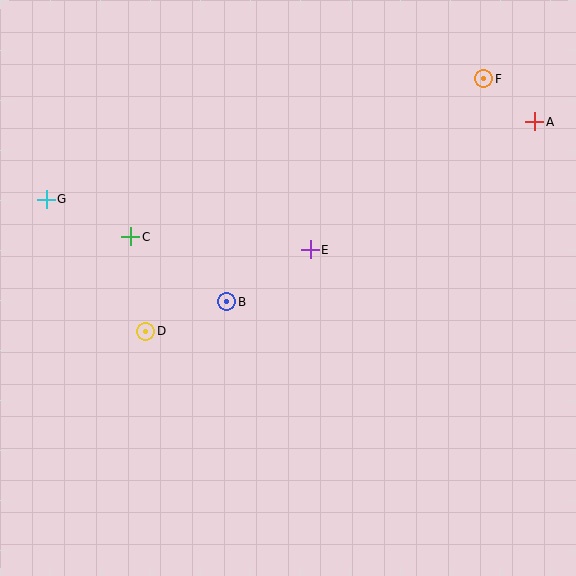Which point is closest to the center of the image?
Point E at (310, 250) is closest to the center.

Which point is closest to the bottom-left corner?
Point D is closest to the bottom-left corner.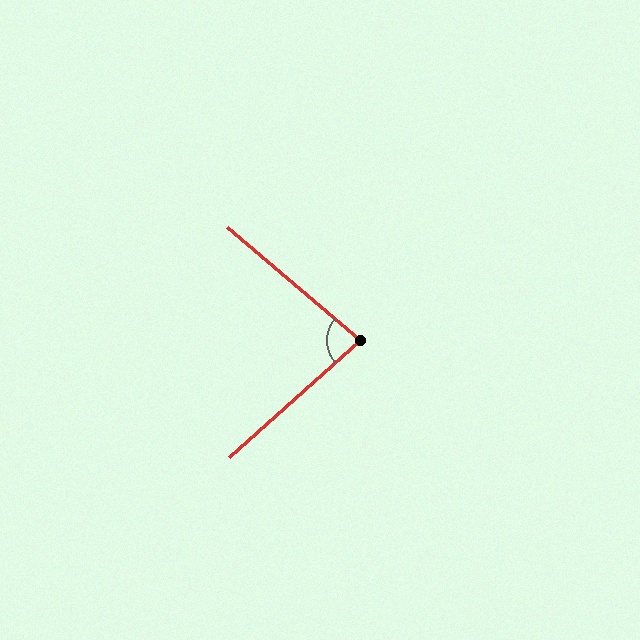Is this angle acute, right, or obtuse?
It is acute.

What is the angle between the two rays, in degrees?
Approximately 82 degrees.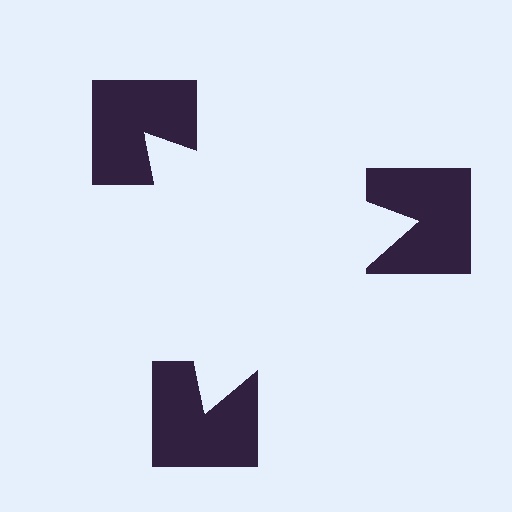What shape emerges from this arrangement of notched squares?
An illusory triangle — its edges are inferred from the aligned wedge cuts in the notched squares, not physically drawn.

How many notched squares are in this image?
There are 3 — one at each vertex of the illusory triangle.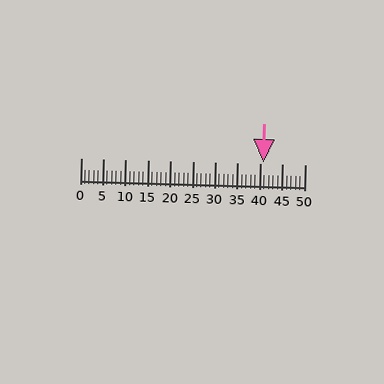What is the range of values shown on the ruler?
The ruler shows values from 0 to 50.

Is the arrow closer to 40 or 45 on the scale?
The arrow is closer to 40.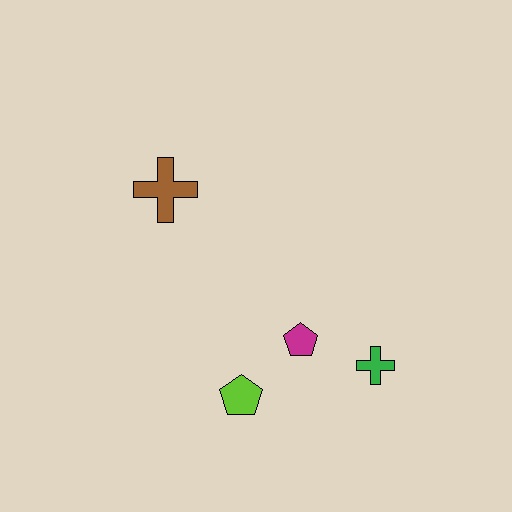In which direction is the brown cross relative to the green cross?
The brown cross is to the left of the green cross.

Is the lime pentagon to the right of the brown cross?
Yes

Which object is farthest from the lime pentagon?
The brown cross is farthest from the lime pentagon.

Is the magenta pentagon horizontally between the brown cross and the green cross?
Yes